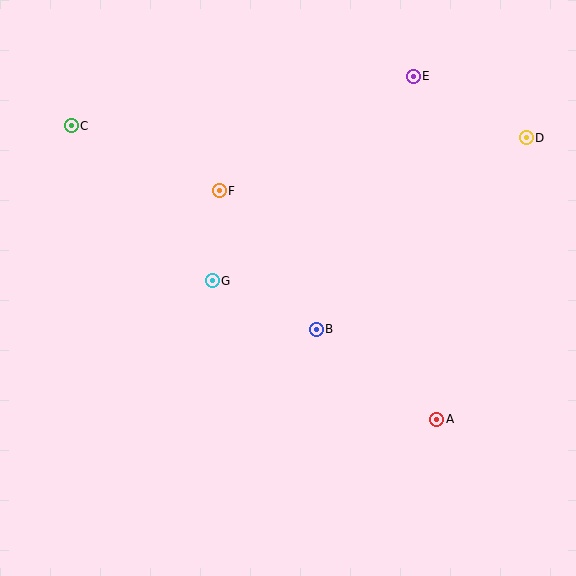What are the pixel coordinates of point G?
Point G is at (212, 281).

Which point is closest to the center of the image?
Point B at (316, 329) is closest to the center.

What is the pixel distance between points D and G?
The distance between D and G is 345 pixels.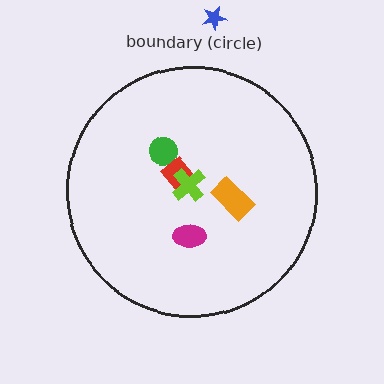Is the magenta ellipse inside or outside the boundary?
Inside.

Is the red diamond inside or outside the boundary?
Inside.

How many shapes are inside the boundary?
5 inside, 1 outside.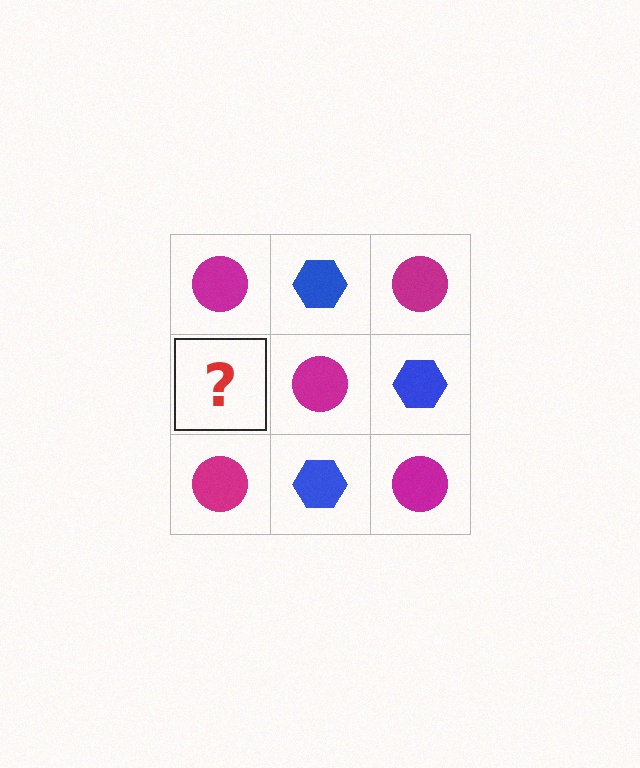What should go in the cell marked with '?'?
The missing cell should contain a blue hexagon.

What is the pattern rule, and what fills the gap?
The rule is that it alternates magenta circle and blue hexagon in a checkerboard pattern. The gap should be filled with a blue hexagon.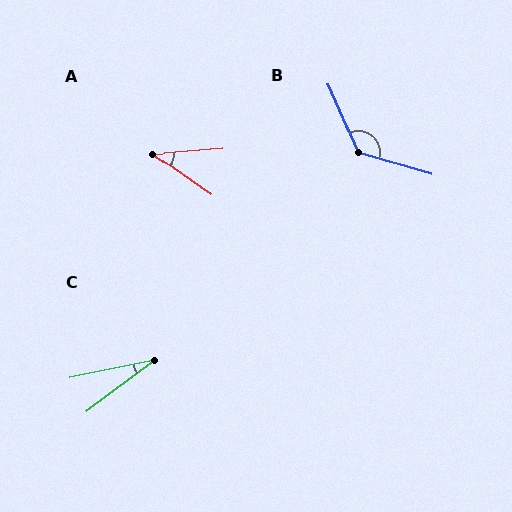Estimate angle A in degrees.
Approximately 39 degrees.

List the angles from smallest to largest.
C (25°), A (39°), B (131°).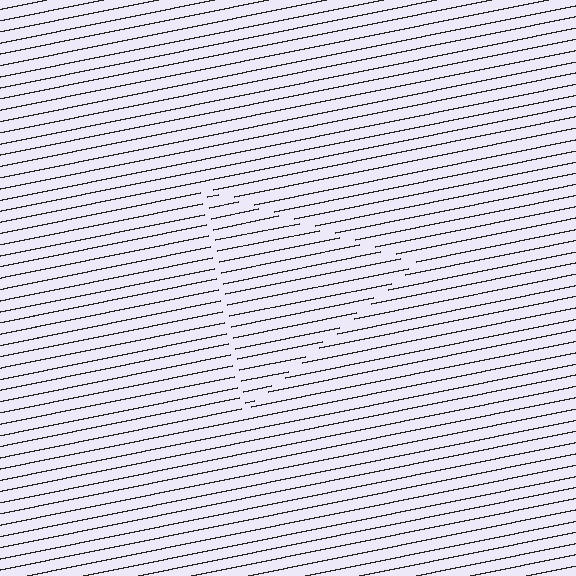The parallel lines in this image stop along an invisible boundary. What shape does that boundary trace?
An illusory triangle. The interior of the shape contains the same grating, shifted by half a period — the contour is defined by the phase discontinuity where line-ends from the inner and outer gratings abut.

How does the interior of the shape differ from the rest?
The interior of the shape contains the same grating, shifted by half a period — the contour is defined by the phase discontinuity where line-ends from the inner and outer gratings abut.